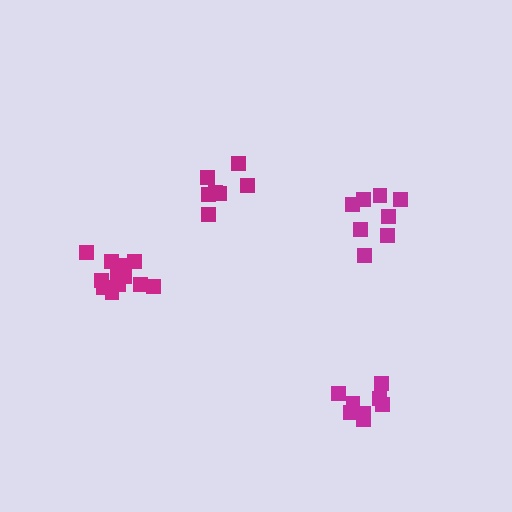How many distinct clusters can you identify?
There are 4 distinct clusters.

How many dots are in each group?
Group 1: 7 dots, Group 2: 8 dots, Group 3: 8 dots, Group 4: 13 dots (36 total).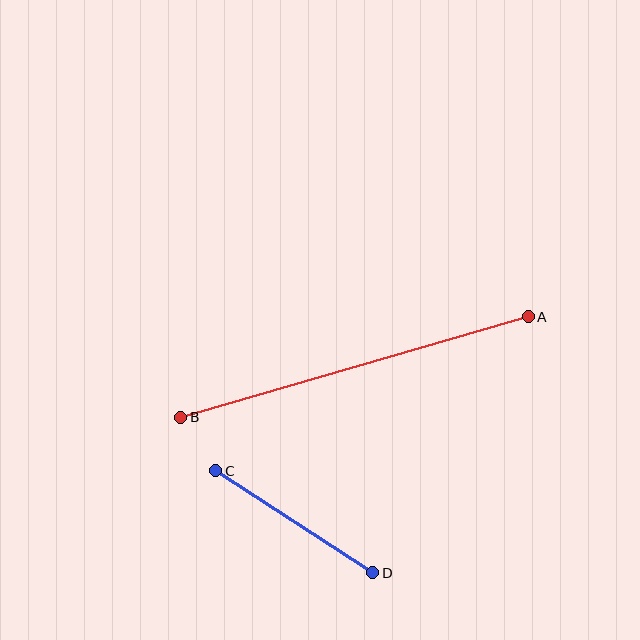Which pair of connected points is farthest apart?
Points A and B are farthest apart.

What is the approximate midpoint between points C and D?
The midpoint is at approximately (294, 522) pixels.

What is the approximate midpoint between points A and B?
The midpoint is at approximately (354, 367) pixels.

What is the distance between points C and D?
The distance is approximately 187 pixels.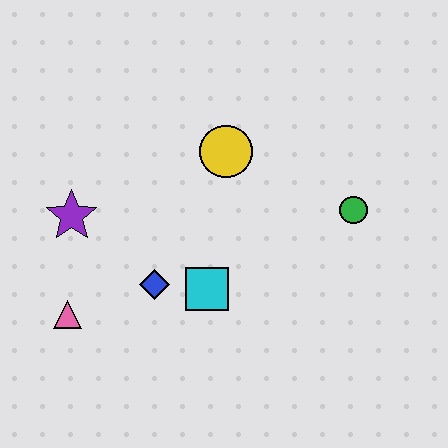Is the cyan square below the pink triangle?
No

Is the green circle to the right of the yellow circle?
Yes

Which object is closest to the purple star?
The pink triangle is closest to the purple star.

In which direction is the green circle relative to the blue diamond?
The green circle is to the right of the blue diamond.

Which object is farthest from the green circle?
The pink triangle is farthest from the green circle.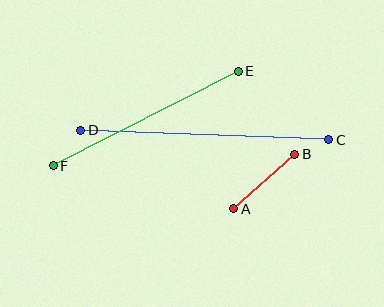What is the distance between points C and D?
The distance is approximately 248 pixels.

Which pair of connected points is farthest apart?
Points C and D are farthest apart.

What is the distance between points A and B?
The distance is approximately 82 pixels.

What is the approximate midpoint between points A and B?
The midpoint is at approximately (264, 181) pixels.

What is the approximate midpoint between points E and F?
The midpoint is at approximately (146, 118) pixels.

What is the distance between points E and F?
The distance is approximately 208 pixels.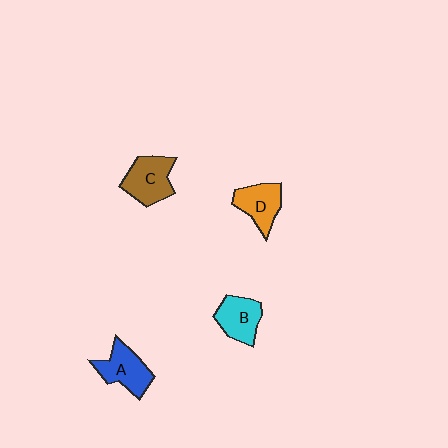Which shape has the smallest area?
Shape D (orange).